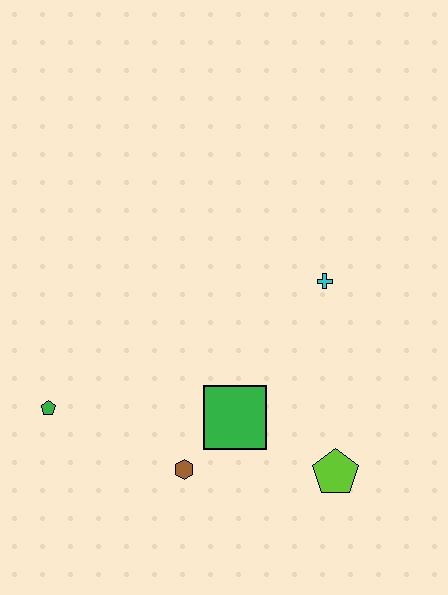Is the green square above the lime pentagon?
Yes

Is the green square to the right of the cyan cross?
No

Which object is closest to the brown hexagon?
The green square is closest to the brown hexagon.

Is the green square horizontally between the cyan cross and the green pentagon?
Yes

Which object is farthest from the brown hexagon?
The cyan cross is farthest from the brown hexagon.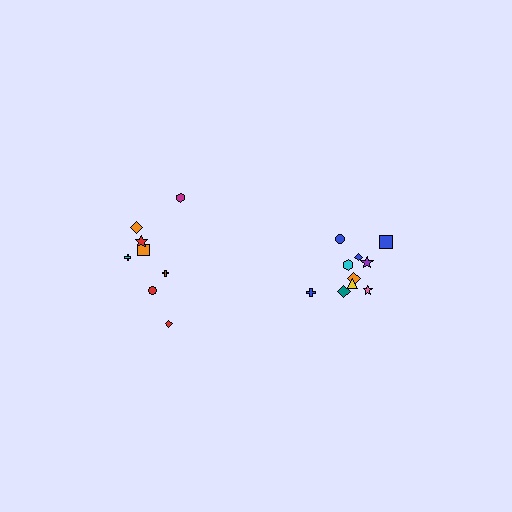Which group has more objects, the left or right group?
The right group.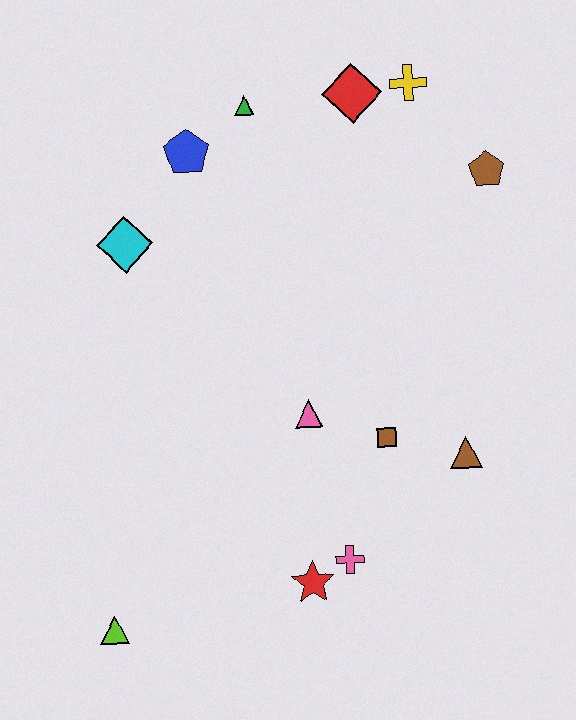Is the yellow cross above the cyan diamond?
Yes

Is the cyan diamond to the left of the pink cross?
Yes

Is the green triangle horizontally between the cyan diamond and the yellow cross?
Yes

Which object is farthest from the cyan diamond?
The brown triangle is farthest from the cyan diamond.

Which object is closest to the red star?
The pink cross is closest to the red star.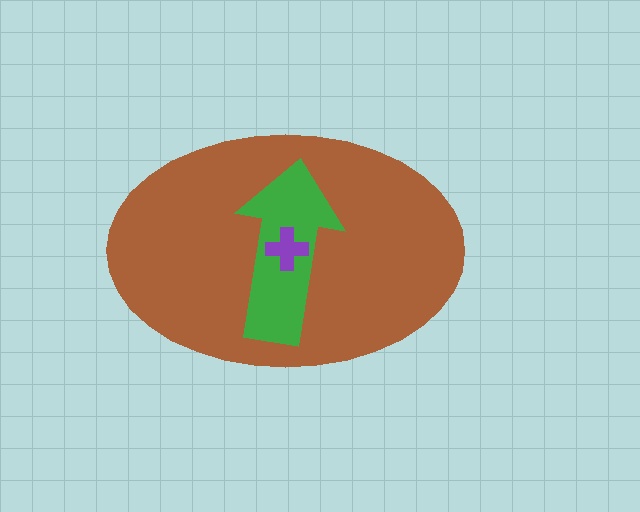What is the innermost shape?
The purple cross.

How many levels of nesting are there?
3.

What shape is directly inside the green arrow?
The purple cross.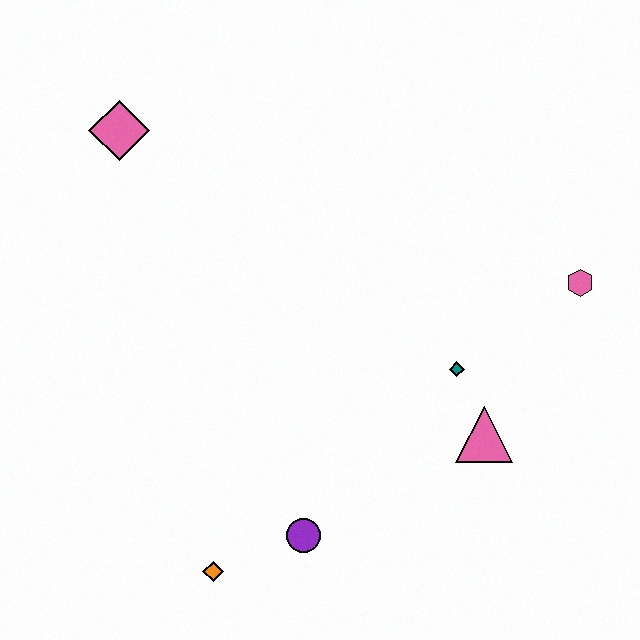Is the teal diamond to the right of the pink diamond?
Yes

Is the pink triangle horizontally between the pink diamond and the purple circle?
No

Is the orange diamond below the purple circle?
Yes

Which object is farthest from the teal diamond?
The pink diamond is farthest from the teal diamond.